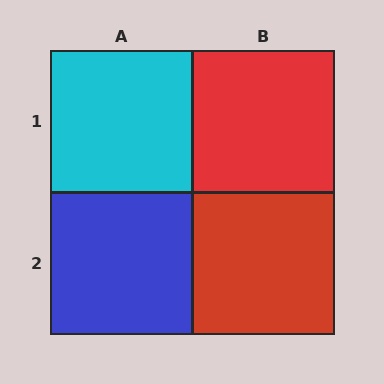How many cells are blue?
1 cell is blue.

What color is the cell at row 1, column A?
Cyan.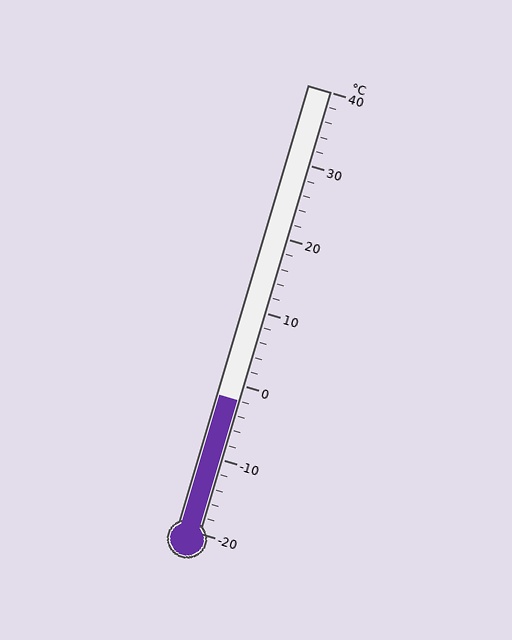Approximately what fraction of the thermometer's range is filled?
The thermometer is filled to approximately 30% of its range.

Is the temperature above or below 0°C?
The temperature is below 0°C.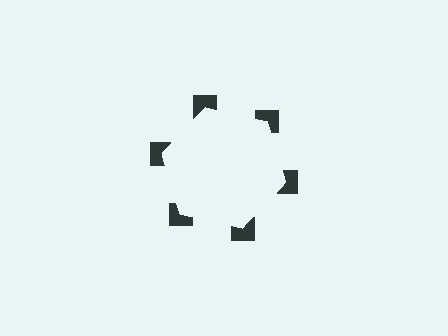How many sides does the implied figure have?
6 sides.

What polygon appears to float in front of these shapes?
An illusory hexagon — its edges are inferred from the aligned wedge cuts in the notched squares, not physically drawn.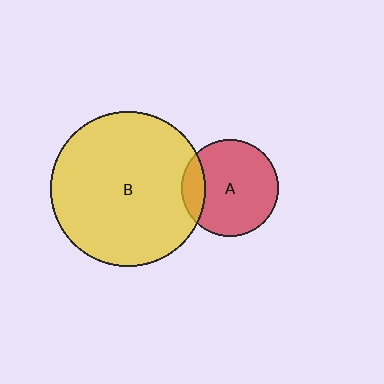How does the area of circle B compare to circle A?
Approximately 2.5 times.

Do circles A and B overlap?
Yes.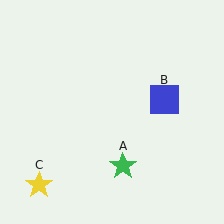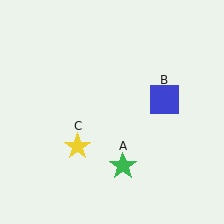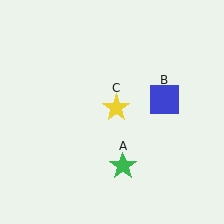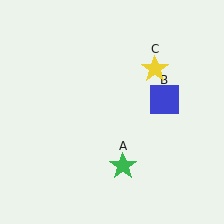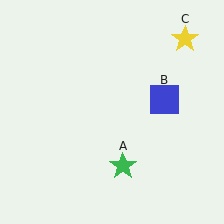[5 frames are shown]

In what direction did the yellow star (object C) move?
The yellow star (object C) moved up and to the right.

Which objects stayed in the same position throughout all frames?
Green star (object A) and blue square (object B) remained stationary.